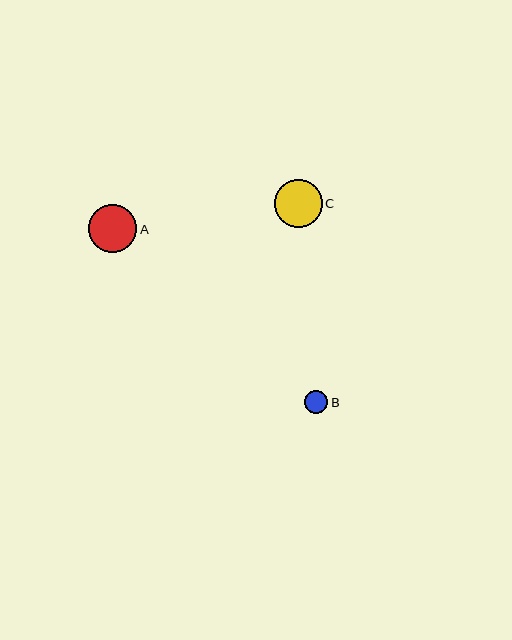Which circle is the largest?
Circle A is the largest with a size of approximately 48 pixels.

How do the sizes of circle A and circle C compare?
Circle A and circle C are approximately the same size.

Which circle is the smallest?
Circle B is the smallest with a size of approximately 23 pixels.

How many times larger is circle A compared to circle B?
Circle A is approximately 2.1 times the size of circle B.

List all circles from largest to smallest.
From largest to smallest: A, C, B.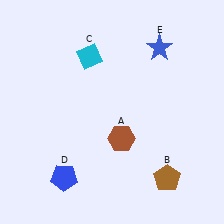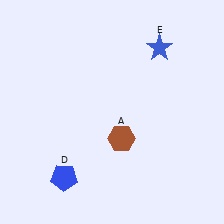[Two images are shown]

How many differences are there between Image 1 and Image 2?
There are 2 differences between the two images.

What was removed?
The cyan diamond (C), the brown pentagon (B) were removed in Image 2.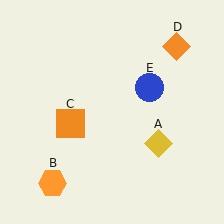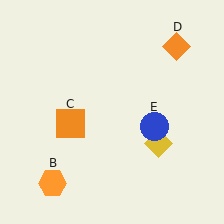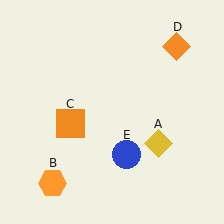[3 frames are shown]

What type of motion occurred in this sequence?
The blue circle (object E) rotated clockwise around the center of the scene.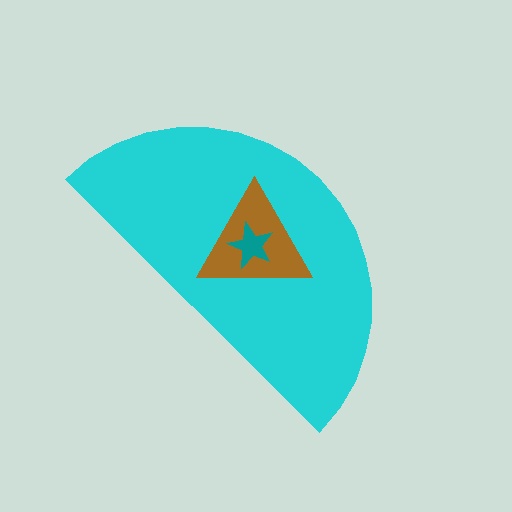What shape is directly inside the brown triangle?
The teal star.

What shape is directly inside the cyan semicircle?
The brown triangle.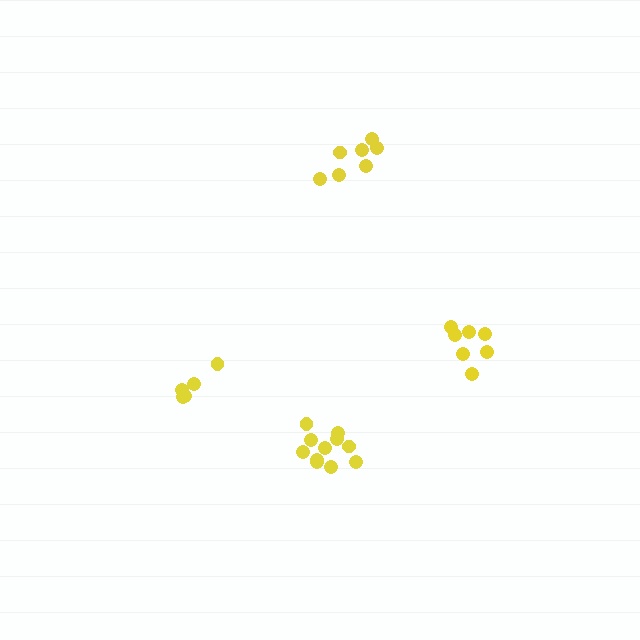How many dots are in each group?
Group 1: 11 dots, Group 2: 5 dots, Group 3: 7 dots, Group 4: 7 dots (30 total).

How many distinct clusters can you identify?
There are 4 distinct clusters.